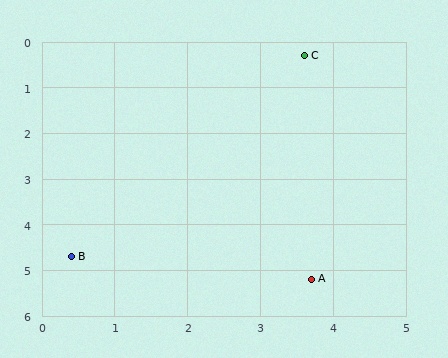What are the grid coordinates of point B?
Point B is at approximately (0.4, 4.7).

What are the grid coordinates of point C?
Point C is at approximately (3.6, 0.3).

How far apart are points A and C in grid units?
Points A and C are about 4.9 grid units apart.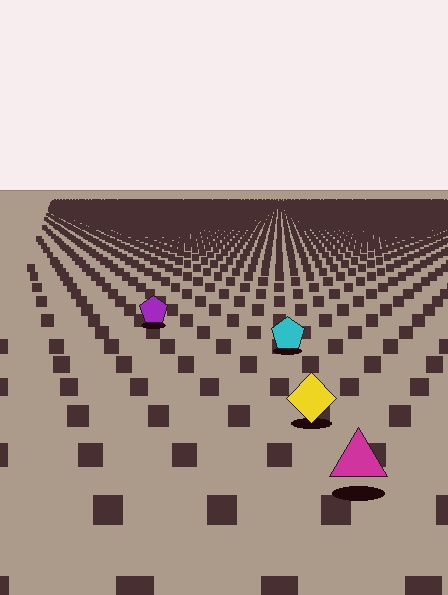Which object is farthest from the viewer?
The purple pentagon is farthest from the viewer. It appears smaller and the ground texture around it is denser.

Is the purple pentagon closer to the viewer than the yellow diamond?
No. The yellow diamond is closer — you can tell from the texture gradient: the ground texture is coarser near it.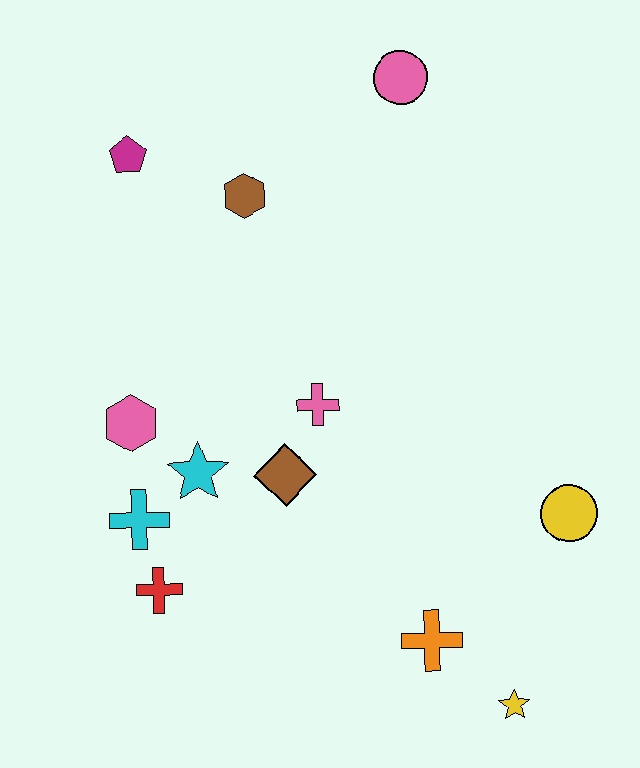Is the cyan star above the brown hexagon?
No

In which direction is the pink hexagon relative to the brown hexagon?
The pink hexagon is below the brown hexagon.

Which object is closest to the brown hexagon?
The magenta pentagon is closest to the brown hexagon.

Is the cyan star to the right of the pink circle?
No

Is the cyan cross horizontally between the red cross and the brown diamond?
No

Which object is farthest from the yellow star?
The magenta pentagon is farthest from the yellow star.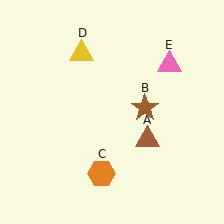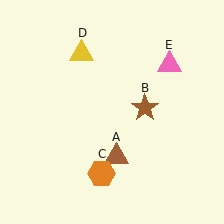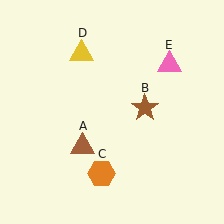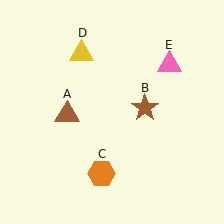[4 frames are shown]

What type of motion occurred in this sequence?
The brown triangle (object A) rotated clockwise around the center of the scene.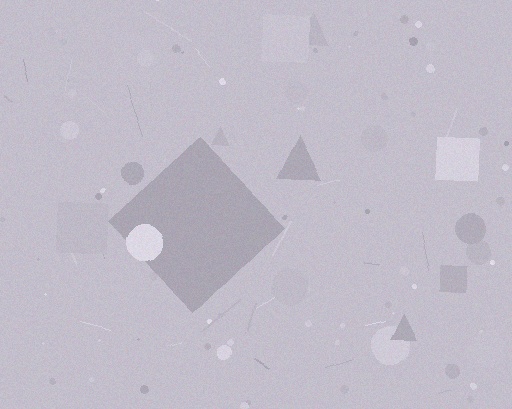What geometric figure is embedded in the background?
A diamond is embedded in the background.